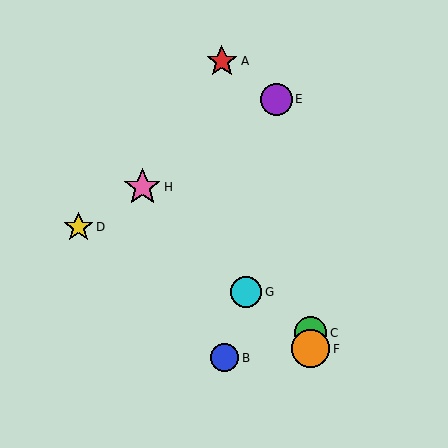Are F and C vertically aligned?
Yes, both are at x≈311.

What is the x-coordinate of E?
Object E is at x≈276.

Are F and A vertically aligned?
No, F is at x≈311 and A is at x≈222.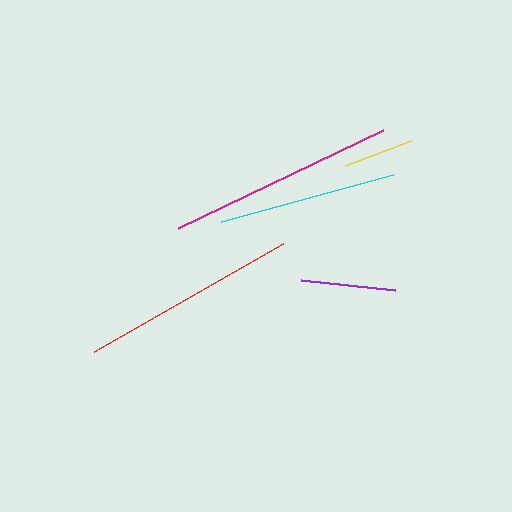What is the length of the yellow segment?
The yellow segment is approximately 70 pixels long.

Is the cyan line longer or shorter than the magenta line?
The magenta line is longer than the cyan line.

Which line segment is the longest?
The magenta line is the longest at approximately 227 pixels.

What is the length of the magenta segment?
The magenta segment is approximately 227 pixels long.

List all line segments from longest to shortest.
From longest to shortest: magenta, red, cyan, purple, yellow.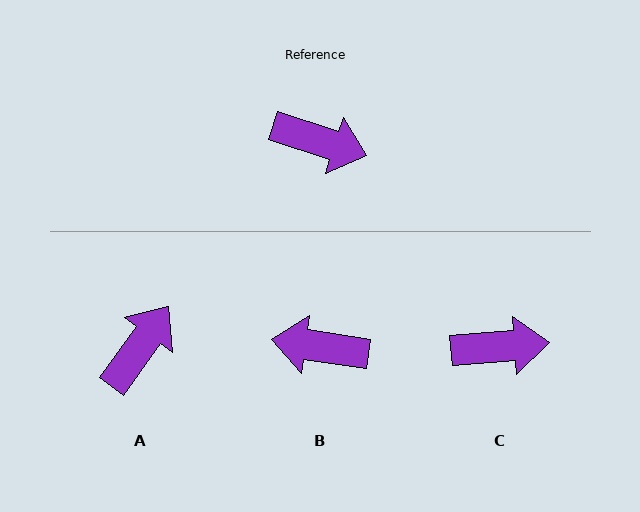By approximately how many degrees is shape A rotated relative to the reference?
Approximately 72 degrees counter-clockwise.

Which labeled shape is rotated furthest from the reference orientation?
B, about 171 degrees away.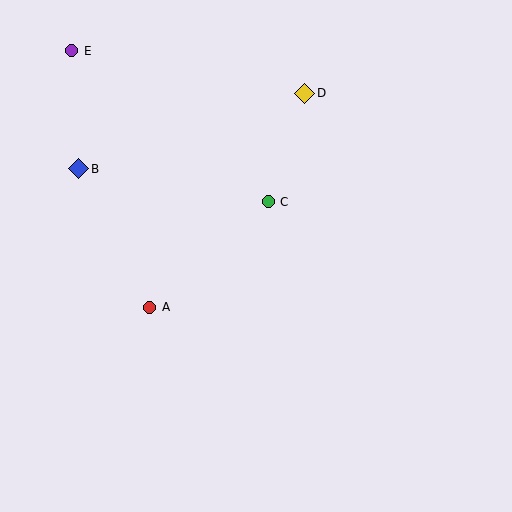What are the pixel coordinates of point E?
Point E is at (72, 51).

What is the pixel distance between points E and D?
The distance between E and D is 237 pixels.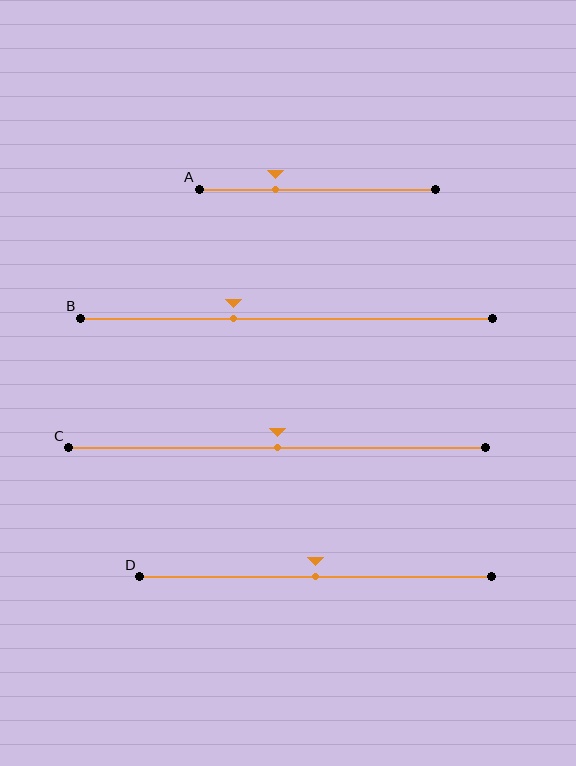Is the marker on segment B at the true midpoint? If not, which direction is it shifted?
No, the marker on segment B is shifted to the left by about 13% of the segment length.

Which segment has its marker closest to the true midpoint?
Segment C has its marker closest to the true midpoint.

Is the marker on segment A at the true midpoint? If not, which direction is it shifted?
No, the marker on segment A is shifted to the left by about 18% of the segment length.